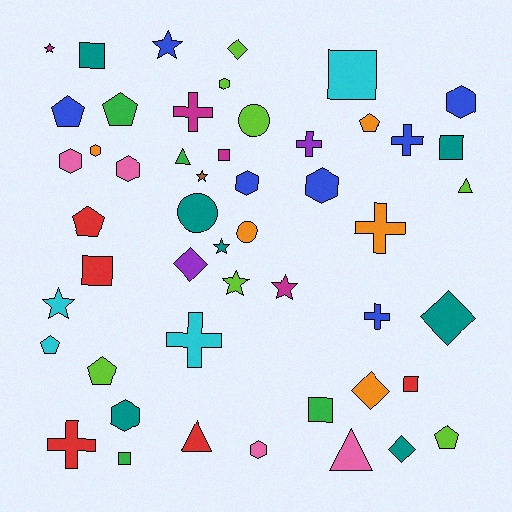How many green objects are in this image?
There are 4 green objects.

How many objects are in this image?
There are 50 objects.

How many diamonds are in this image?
There are 5 diamonds.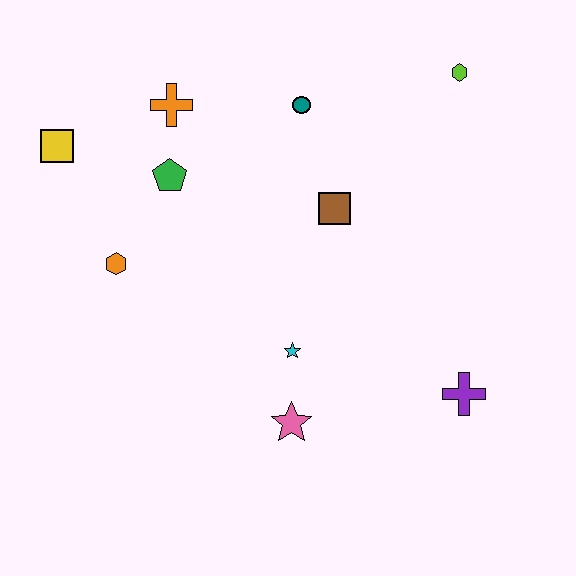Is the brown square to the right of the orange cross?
Yes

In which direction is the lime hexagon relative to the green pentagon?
The lime hexagon is to the right of the green pentagon.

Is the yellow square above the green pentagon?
Yes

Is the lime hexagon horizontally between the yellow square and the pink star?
No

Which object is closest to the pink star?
The cyan star is closest to the pink star.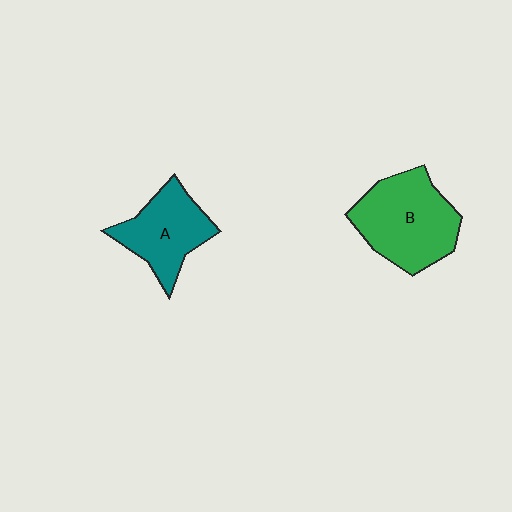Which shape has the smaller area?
Shape A (teal).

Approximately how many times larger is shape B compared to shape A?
Approximately 1.3 times.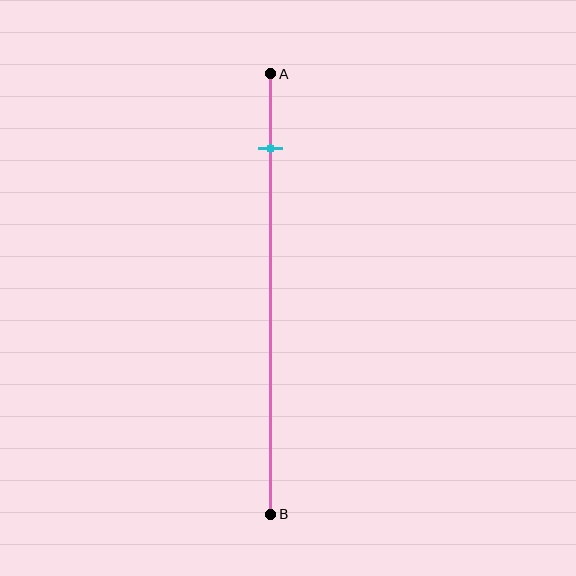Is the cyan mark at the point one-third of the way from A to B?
No, the mark is at about 15% from A, not at the 33% one-third point.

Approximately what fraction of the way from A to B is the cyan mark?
The cyan mark is approximately 15% of the way from A to B.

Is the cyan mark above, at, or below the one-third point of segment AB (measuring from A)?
The cyan mark is above the one-third point of segment AB.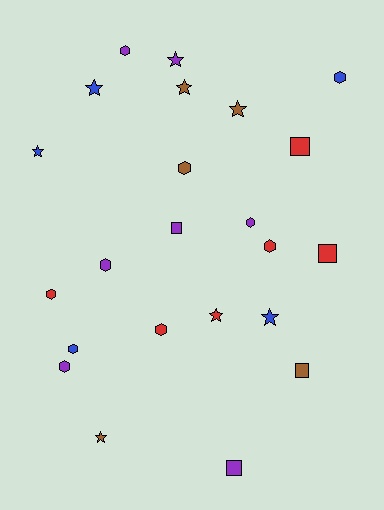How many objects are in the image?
There are 23 objects.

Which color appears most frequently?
Purple, with 7 objects.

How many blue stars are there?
There are 3 blue stars.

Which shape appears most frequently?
Hexagon, with 10 objects.